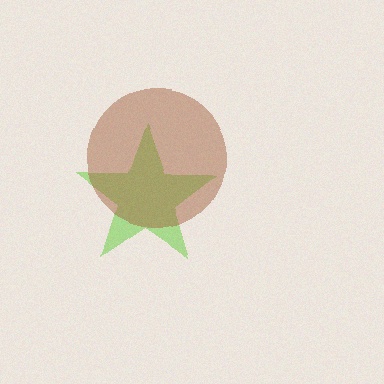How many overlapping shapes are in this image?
There are 2 overlapping shapes in the image.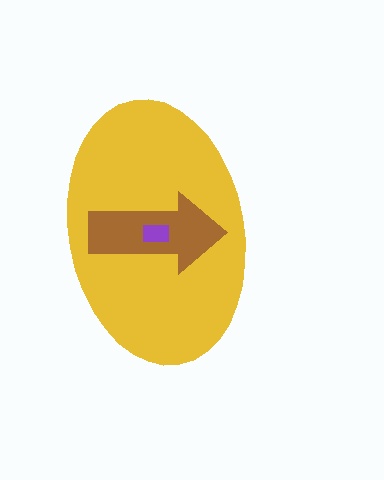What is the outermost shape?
The yellow ellipse.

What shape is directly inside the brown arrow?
The purple rectangle.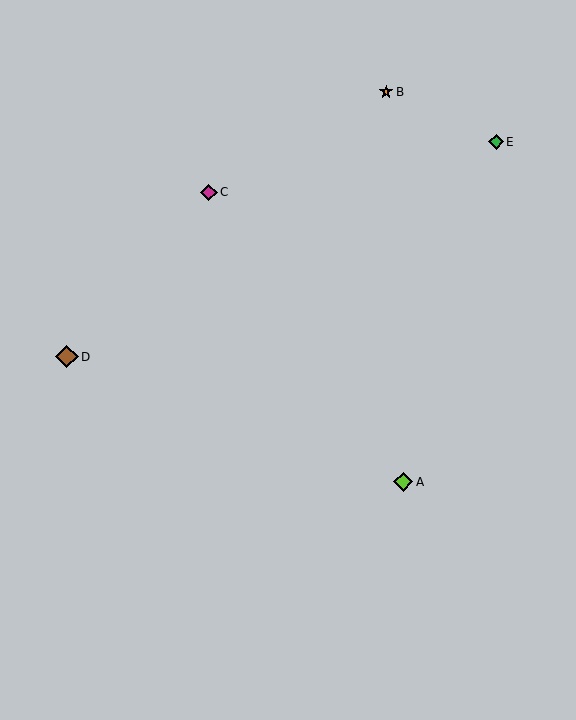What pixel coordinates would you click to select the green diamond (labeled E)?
Click at (496, 142) to select the green diamond E.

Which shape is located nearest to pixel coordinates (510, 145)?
The green diamond (labeled E) at (496, 142) is nearest to that location.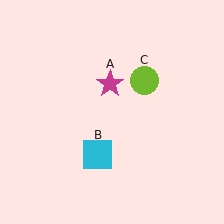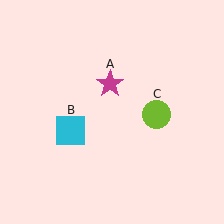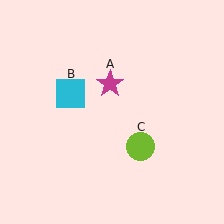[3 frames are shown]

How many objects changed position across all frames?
2 objects changed position: cyan square (object B), lime circle (object C).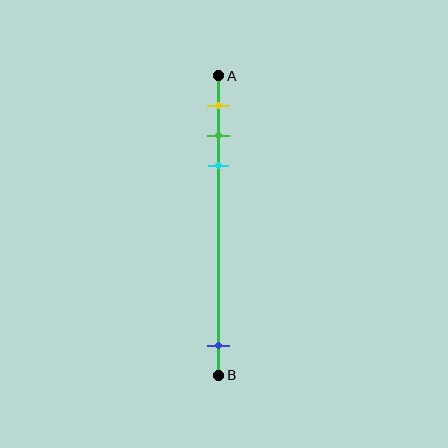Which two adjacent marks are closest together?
The green and cyan marks are the closest adjacent pair.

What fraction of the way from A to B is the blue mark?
The blue mark is approximately 90% (0.9) of the way from A to B.